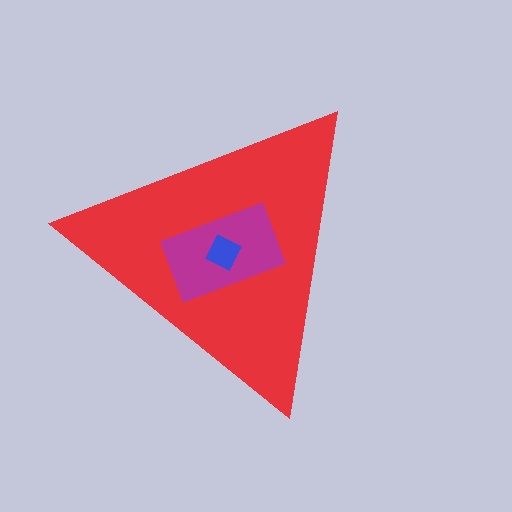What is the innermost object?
The blue square.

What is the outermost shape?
The red triangle.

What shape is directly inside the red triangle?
The magenta rectangle.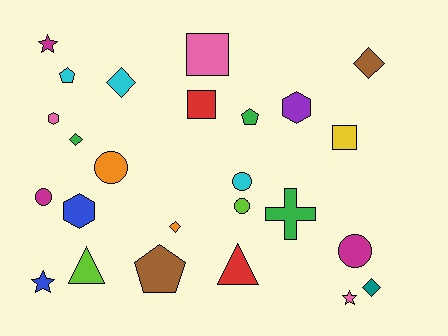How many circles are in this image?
There are 5 circles.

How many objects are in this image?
There are 25 objects.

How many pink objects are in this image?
There are 3 pink objects.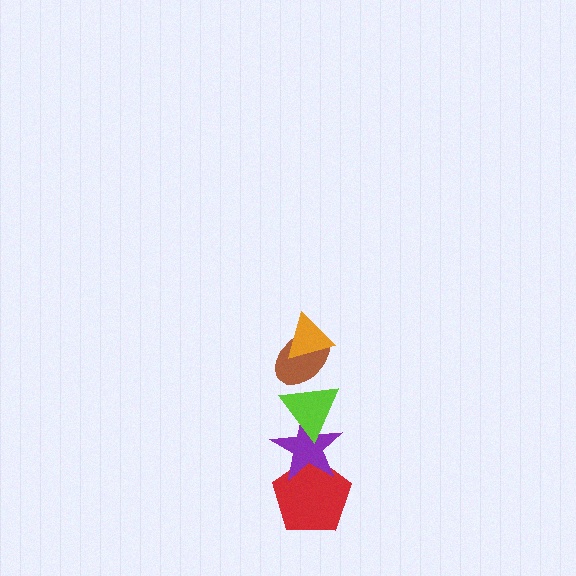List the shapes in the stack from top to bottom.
From top to bottom: the orange triangle, the brown ellipse, the lime triangle, the purple star, the red pentagon.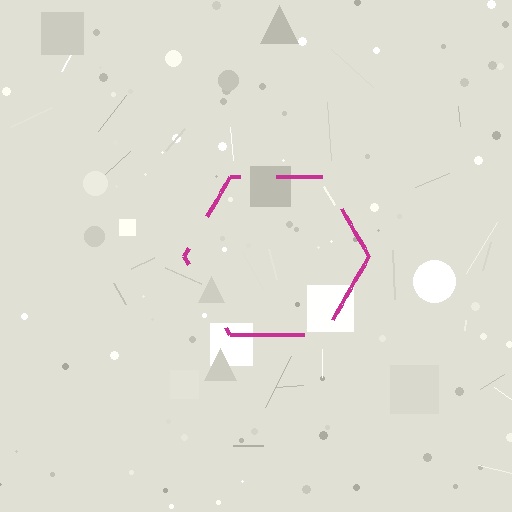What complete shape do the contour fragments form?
The contour fragments form a hexagon.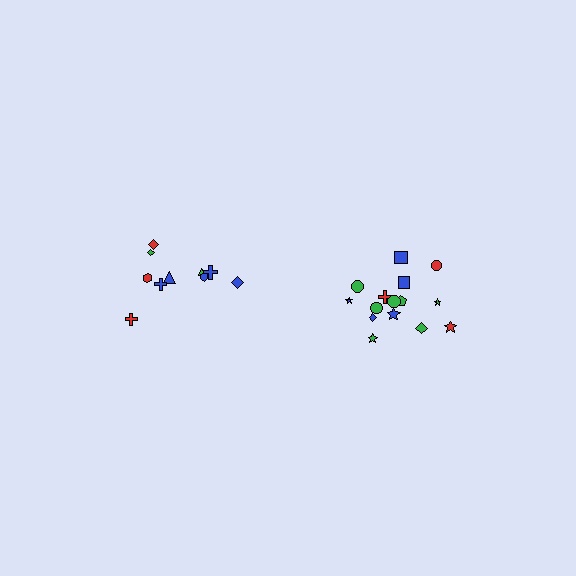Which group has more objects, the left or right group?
The right group.